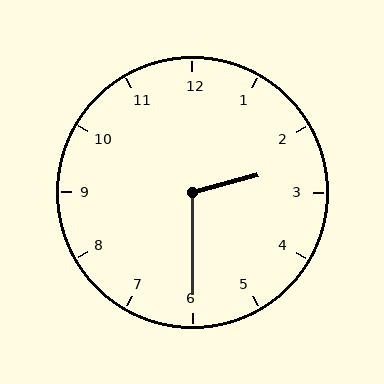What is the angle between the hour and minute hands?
Approximately 105 degrees.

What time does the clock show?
2:30.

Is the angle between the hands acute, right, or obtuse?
It is obtuse.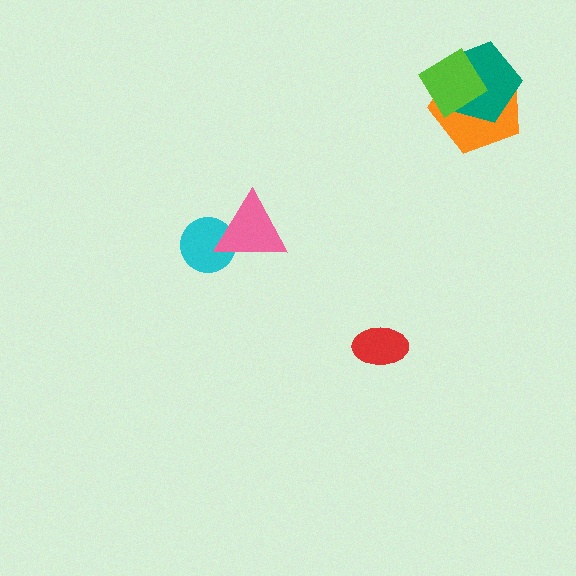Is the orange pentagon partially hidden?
Yes, it is partially covered by another shape.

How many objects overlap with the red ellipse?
0 objects overlap with the red ellipse.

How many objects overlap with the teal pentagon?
2 objects overlap with the teal pentagon.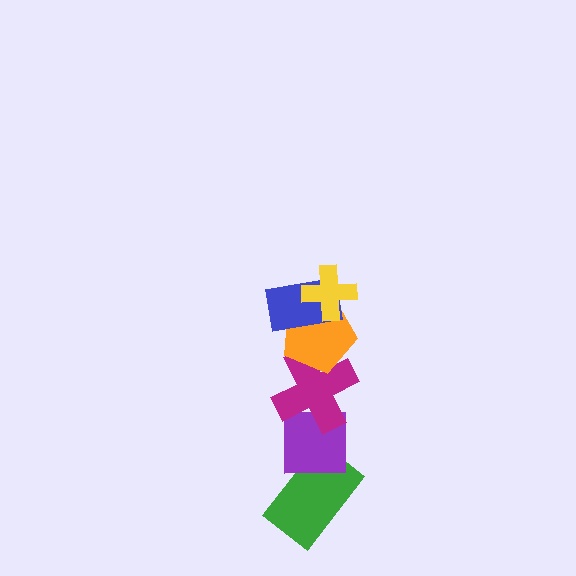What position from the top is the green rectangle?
The green rectangle is 6th from the top.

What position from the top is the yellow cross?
The yellow cross is 1st from the top.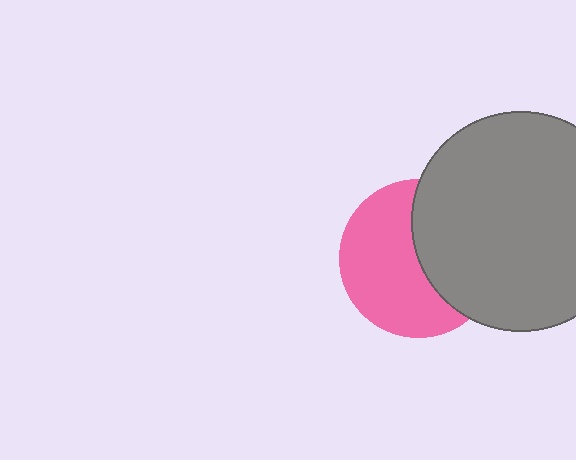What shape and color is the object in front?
The object in front is a gray circle.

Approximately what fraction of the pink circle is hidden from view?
Roughly 43% of the pink circle is hidden behind the gray circle.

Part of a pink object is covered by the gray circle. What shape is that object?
It is a circle.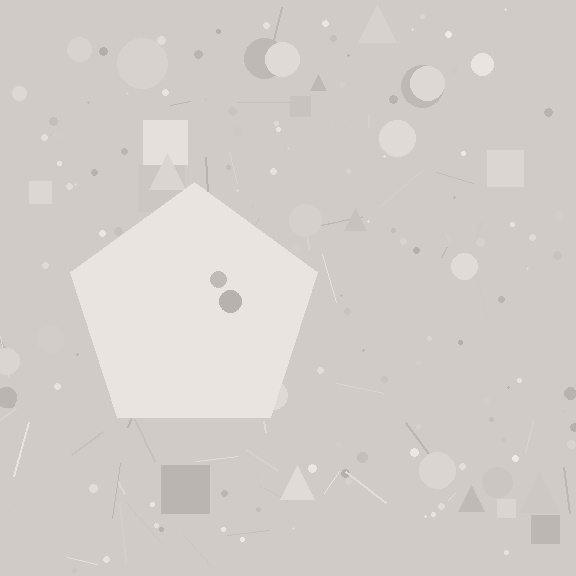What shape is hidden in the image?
A pentagon is hidden in the image.